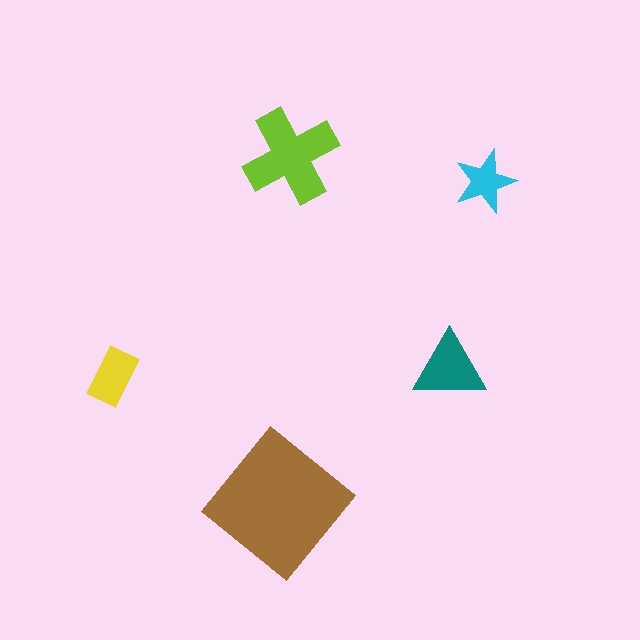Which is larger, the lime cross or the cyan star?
The lime cross.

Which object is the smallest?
The cyan star.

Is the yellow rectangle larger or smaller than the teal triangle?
Smaller.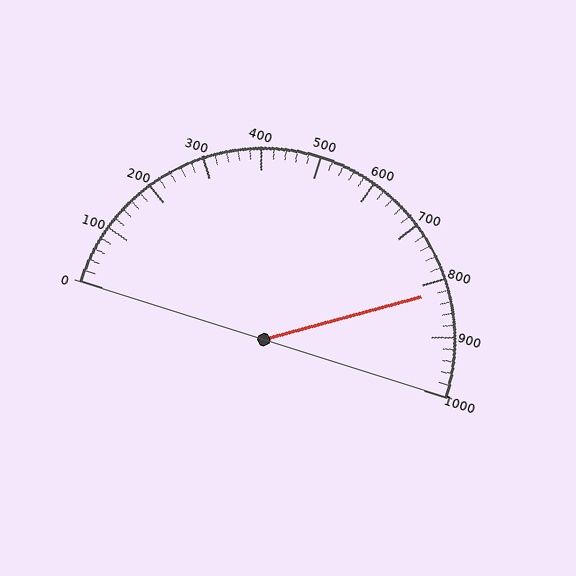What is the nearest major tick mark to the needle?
The nearest major tick mark is 800.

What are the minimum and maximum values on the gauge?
The gauge ranges from 0 to 1000.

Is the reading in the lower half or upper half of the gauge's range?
The reading is in the upper half of the range (0 to 1000).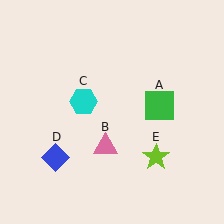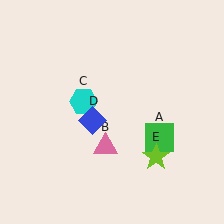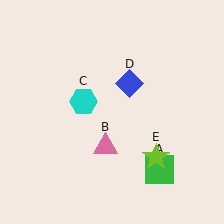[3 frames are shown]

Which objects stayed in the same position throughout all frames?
Pink triangle (object B) and cyan hexagon (object C) and lime star (object E) remained stationary.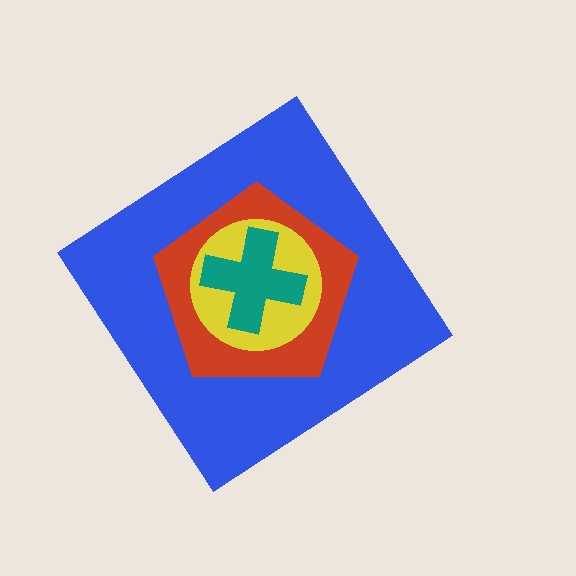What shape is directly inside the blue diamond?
The red pentagon.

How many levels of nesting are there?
4.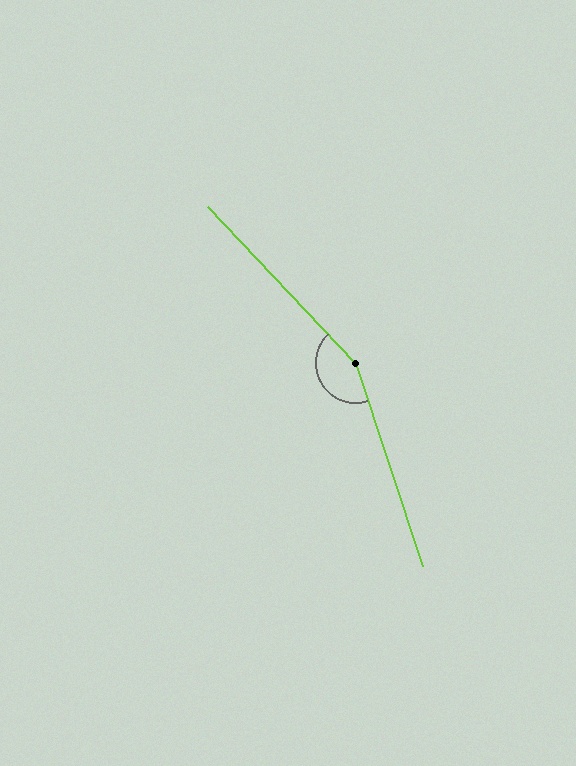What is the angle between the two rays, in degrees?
Approximately 155 degrees.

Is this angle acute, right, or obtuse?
It is obtuse.